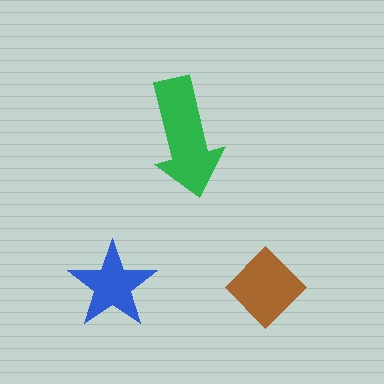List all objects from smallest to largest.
The blue star, the brown diamond, the green arrow.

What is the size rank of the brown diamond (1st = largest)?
2nd.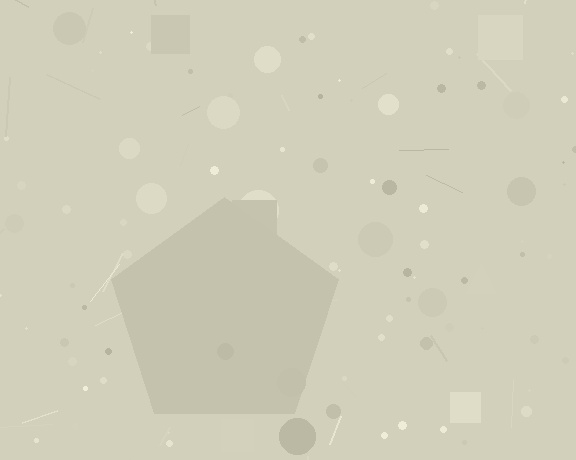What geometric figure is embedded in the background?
A pentagon is embedded in the background.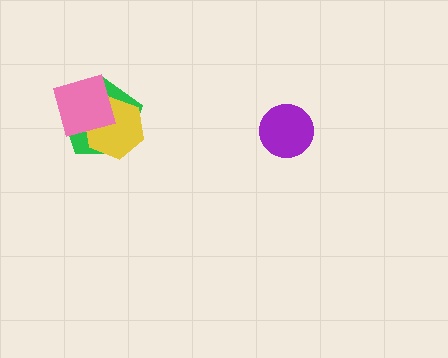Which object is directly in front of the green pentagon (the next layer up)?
The yellow hexagon is directly in front of the green pentagon.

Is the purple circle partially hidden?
No, no other shape covers it.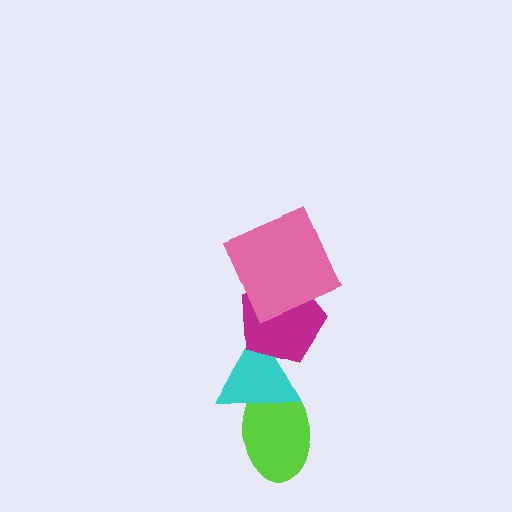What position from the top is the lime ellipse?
The lime ellipse is 4th from the top.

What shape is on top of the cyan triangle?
The magenta pentagon is on top of the cyan triangle.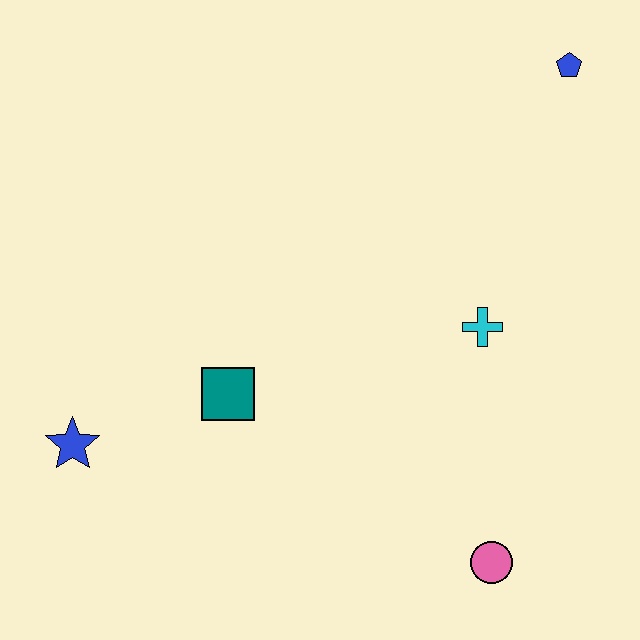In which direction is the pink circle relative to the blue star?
The pink circle is to the right of the blue star.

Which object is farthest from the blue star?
The blue pentagon is farthest from the blue star.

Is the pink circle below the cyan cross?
Yes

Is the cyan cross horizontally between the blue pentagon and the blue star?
Yes